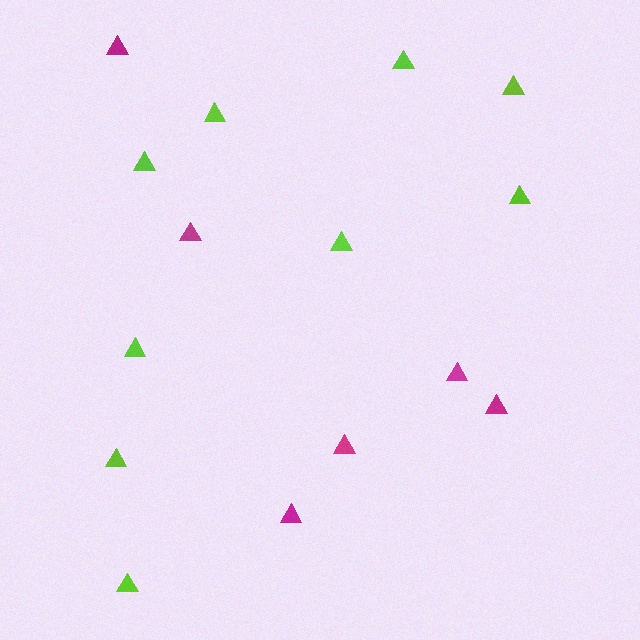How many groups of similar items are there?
There are 2 groups: one group of lime triangles (9) and one group of magenta triangles (6).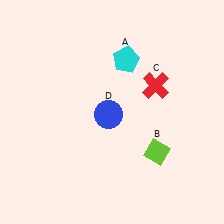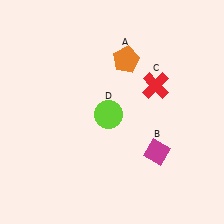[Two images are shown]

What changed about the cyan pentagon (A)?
In Image 1, A is cyan. In Image 2, it changed to orange.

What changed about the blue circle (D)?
In Image 1, D is blue. In Image 2, it changed to lime.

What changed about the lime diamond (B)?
In Image 1, B is lime. In Image 2, it changed to magenta.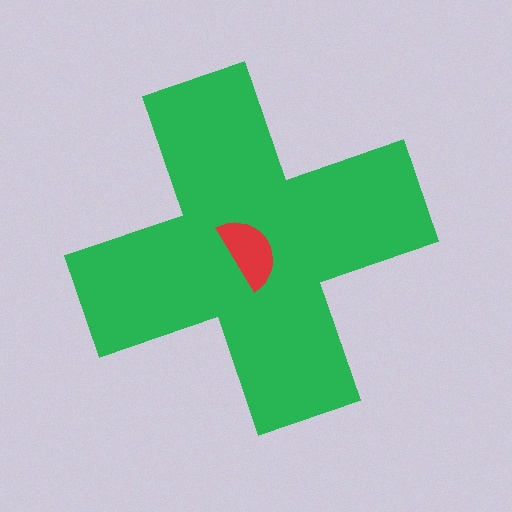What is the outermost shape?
The green cross.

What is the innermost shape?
The red semicircle.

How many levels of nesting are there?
2.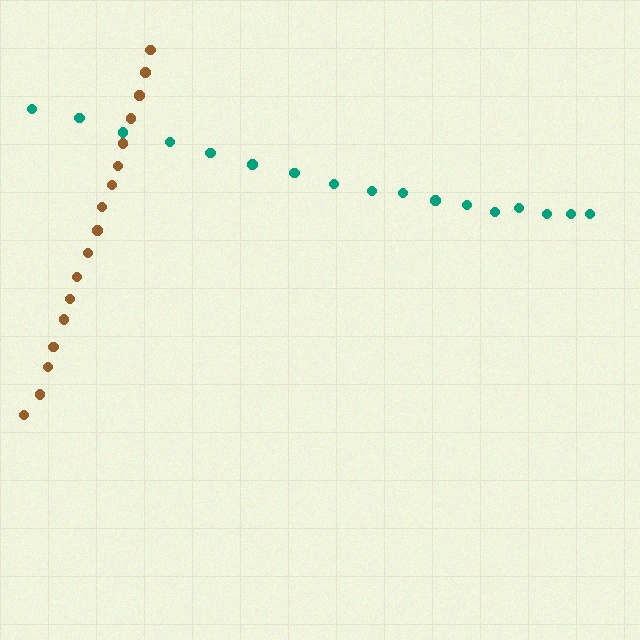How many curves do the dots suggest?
There are 2 distinct paths.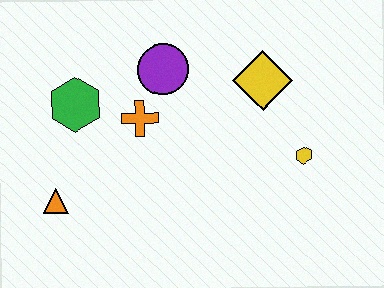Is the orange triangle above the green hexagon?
No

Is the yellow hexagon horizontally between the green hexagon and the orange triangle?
No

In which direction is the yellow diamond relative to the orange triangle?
The yellow diamond is to the right of the orange triangle.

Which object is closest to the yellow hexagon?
The yellow diamond is closest to the yellow hexagon.